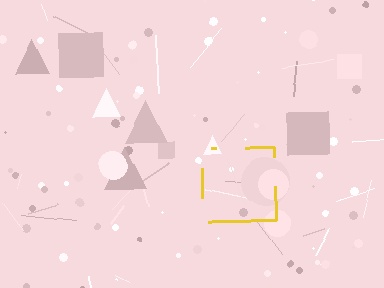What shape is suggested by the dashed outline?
The dashed outline suggests a square.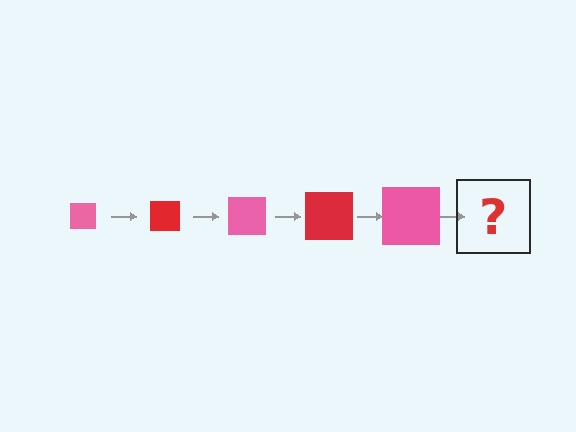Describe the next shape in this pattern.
It should be a red square, larger than the previous one.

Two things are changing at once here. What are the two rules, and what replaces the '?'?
The two rules are that the square grows larger each step and the color cycles through pink and red. The '?' should be a red square, larger than the previous one.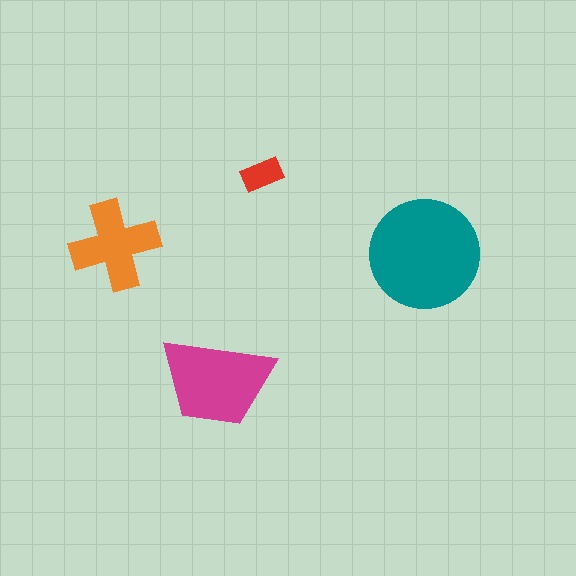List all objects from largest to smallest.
The teal circle, the magenta trapezoid, the orange cross, the red rectangle.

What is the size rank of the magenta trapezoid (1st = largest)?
2nd.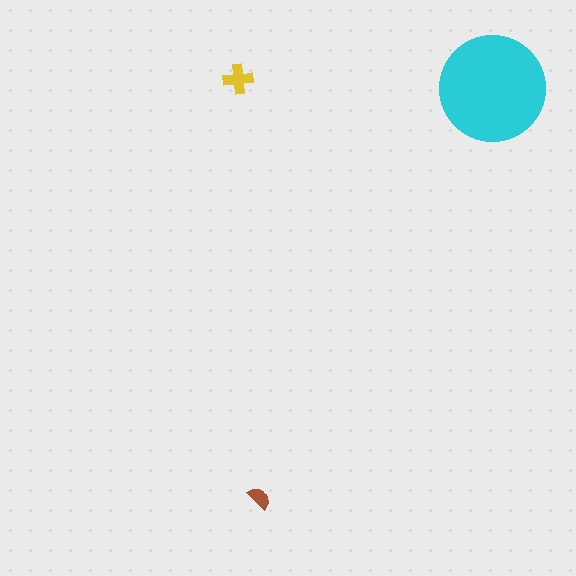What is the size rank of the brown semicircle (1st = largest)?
3rd.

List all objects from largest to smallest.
The cyan circle, the yellow cross, the brown semicircle.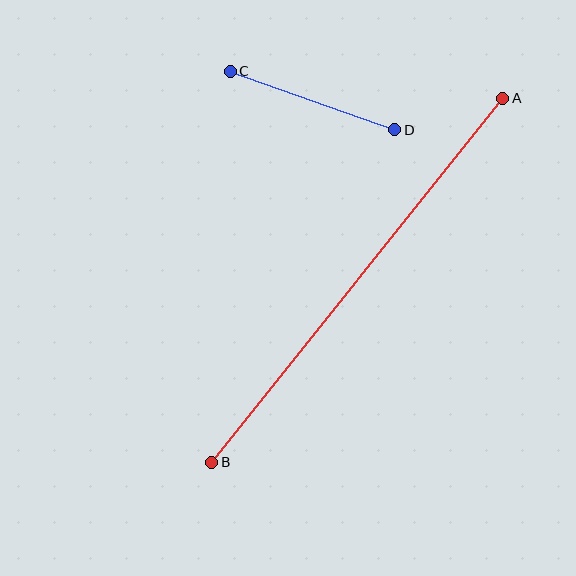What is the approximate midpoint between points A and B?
The midpoint is at approximately (357, 280) pixels.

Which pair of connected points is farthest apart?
Points A and B are farthest apart.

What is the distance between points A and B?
The distance is approximately 466 pixels.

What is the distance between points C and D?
The distance is approximately 174 pixels.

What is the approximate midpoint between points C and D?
The midpoint is at approximately (312, 101) pixels.